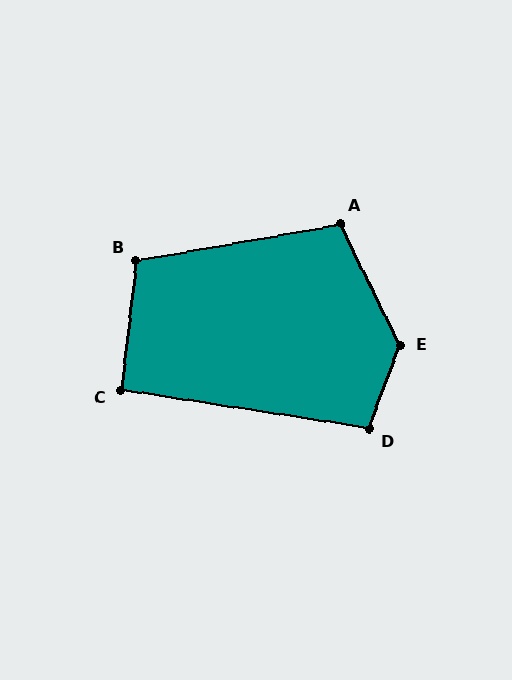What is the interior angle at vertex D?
Approximately 101 degrees (obtuse).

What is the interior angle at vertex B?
Approximately 107 degrees (obtuse).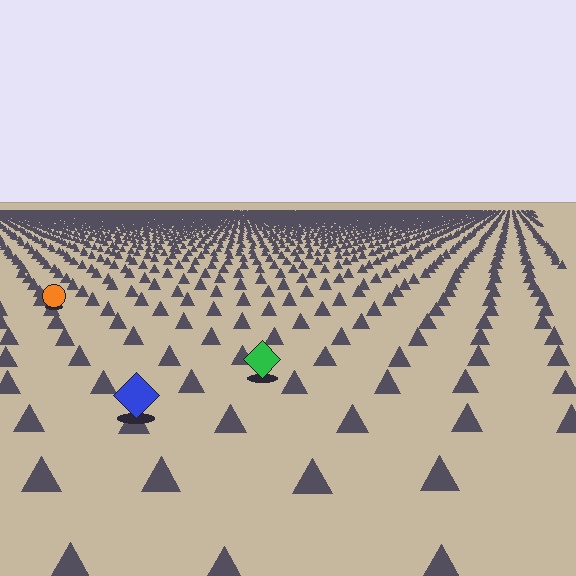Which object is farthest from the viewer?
The orange circle is farthest from the viewer. It appears smaller and the ground texture around it is denser.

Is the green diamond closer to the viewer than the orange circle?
Yes. The green diamond is closer — you can tell from the texture gradient: the ground texture is coarser near it.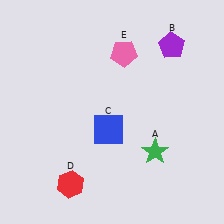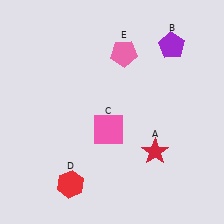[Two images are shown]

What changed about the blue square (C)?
In Image 1, C is blue. In Image 2, it changed to pink.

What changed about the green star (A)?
In Image 1, A is green. In Image 2, it changed to red.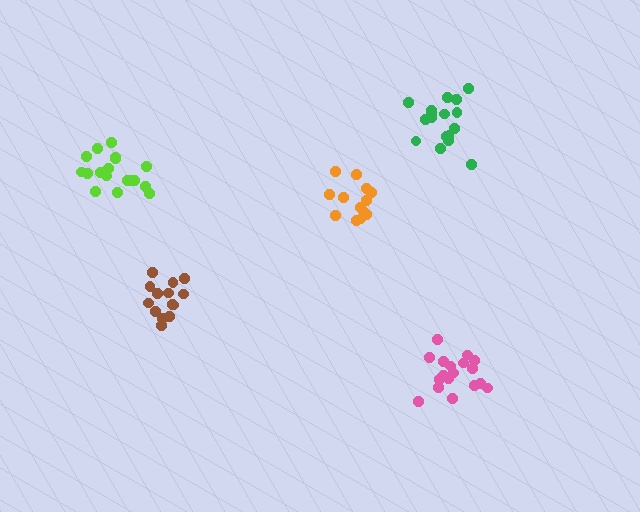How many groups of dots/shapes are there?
There are 5 groups.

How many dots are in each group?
Group 1: 14 dots, Group 2: 13 dots, Group 3: 18 dots, Group 4: 18 dots, Group 5: 17 dots (80 total).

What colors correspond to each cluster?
The clusters are colored: brown, orange, pink, lime, green.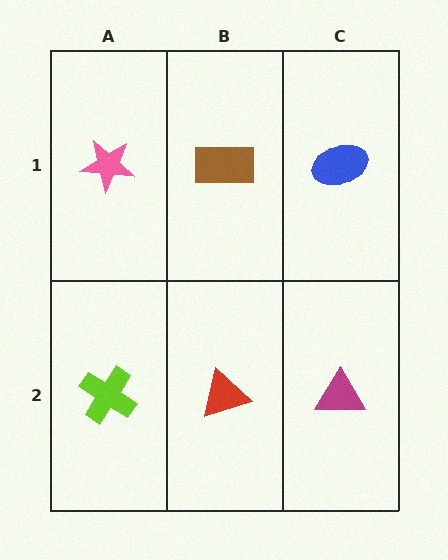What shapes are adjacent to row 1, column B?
A red triangle (row 2, column B), a pink star (row 1, column A), a blue ellipse (row 1, column C).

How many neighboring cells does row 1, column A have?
2.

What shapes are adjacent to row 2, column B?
A brown rectangle (row 1, column B), a lime cross (row 2, column A), a magenta triangle (row 2, column C).